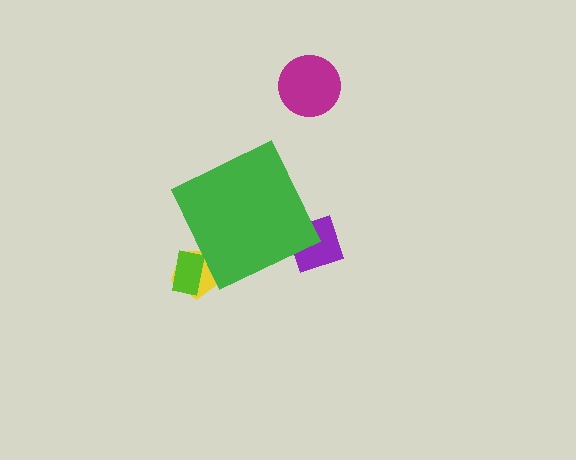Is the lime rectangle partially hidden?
Yes, the lime rectangle is partially hidden behind the green diamond.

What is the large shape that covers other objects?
A green diamond.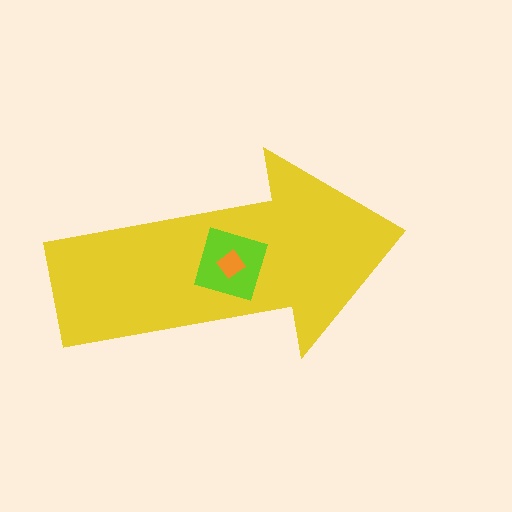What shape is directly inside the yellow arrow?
The lime diamond.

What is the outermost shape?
The yellow arrow.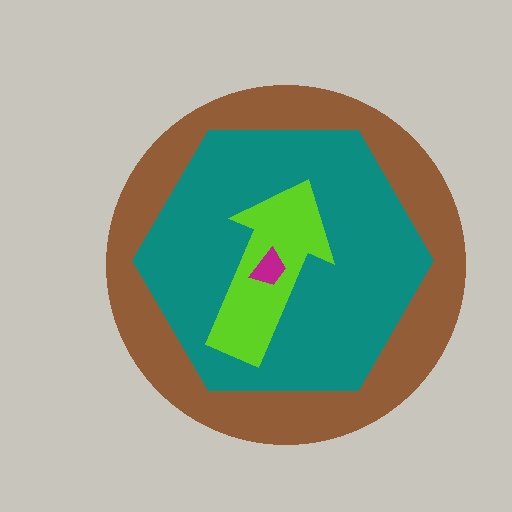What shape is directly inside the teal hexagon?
The lime arrow.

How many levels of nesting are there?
4.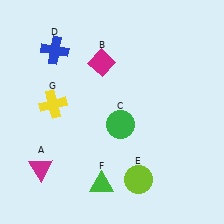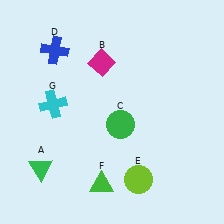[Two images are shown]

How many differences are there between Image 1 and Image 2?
There are 2 differences between the two images.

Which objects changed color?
A changed from magenta to green. G changed from yellow to cyan.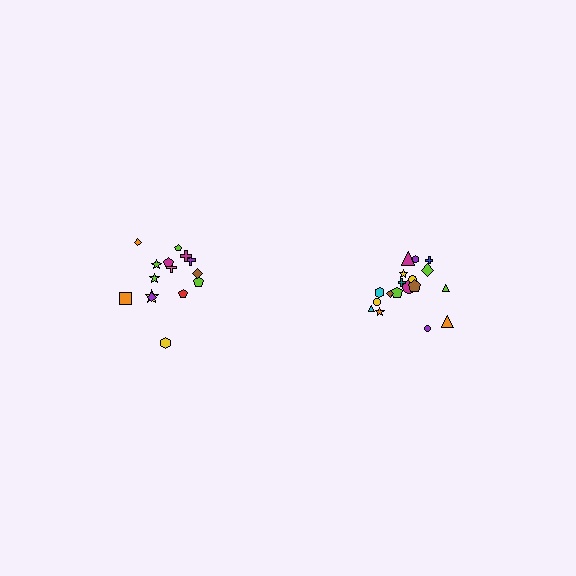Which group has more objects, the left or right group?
The right group.